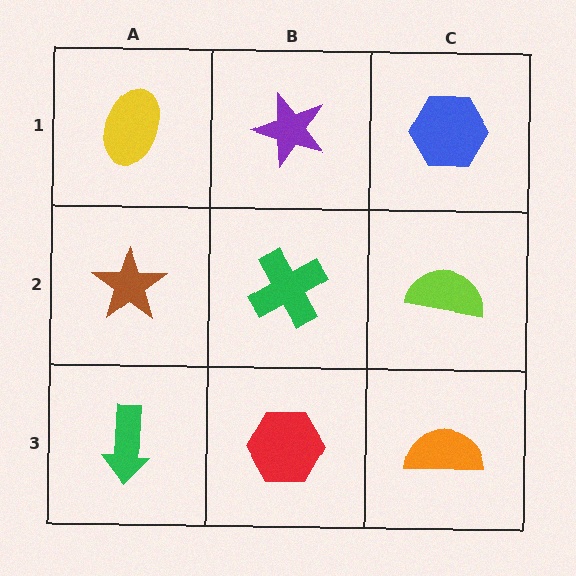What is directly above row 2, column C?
A blue hexagon.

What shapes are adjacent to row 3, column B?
A green cross (row 2, column B), a green arrow (row 3, column A), an orange semicircle (row 3, column C).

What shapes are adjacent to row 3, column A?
A brown star (row 2, column A), a red hexagon (row 3, column B).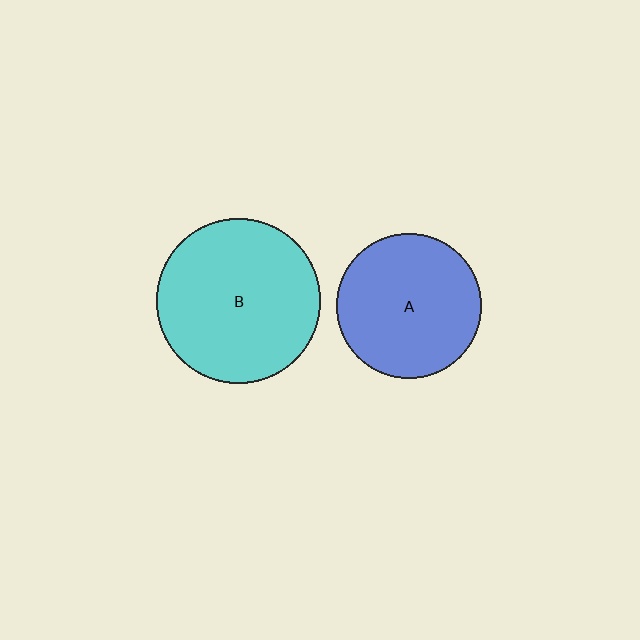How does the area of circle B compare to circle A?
Approximately 1.3 times.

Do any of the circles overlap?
No, none of the circles overlap.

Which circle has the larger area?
Circle B (cyan).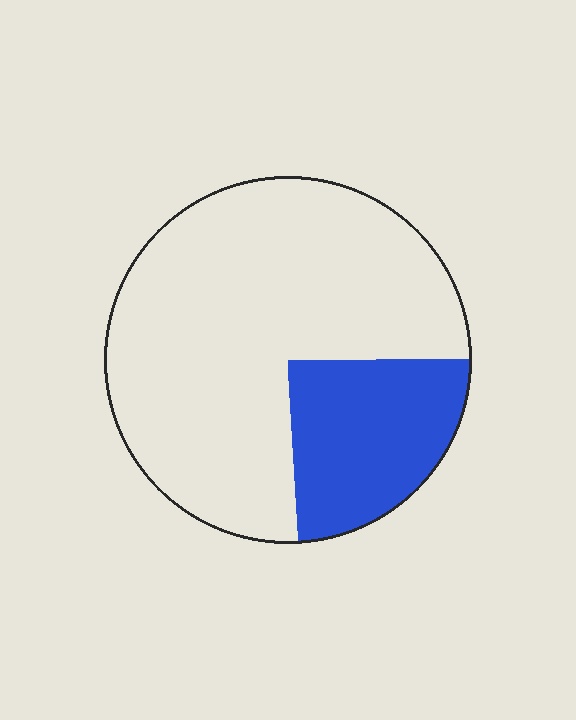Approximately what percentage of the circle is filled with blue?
Approximately 25%.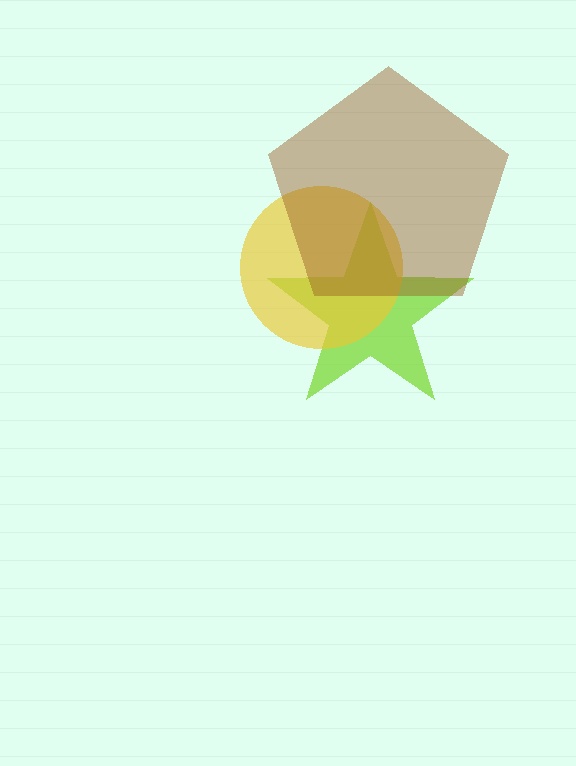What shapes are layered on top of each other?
The layered shapes are: a lime star, a yellow circle, a brown pentagon.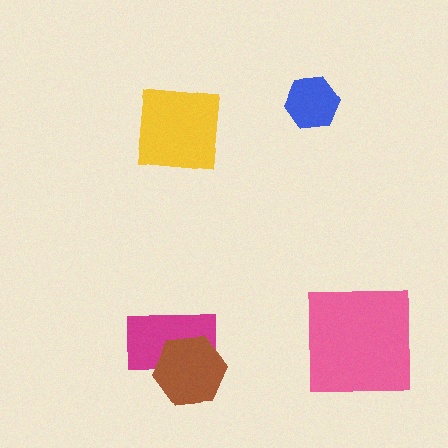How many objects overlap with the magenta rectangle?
1 object overlaps with the magenta rectangle.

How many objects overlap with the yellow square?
0 objects overlap with the yellow square.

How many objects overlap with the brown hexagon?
1 object overlaps with the brown hexagon.